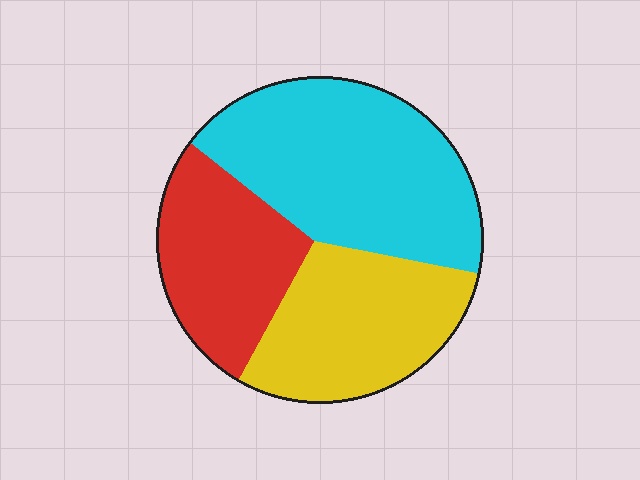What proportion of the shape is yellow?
Yellow takes up about one third (1/3) of the shape.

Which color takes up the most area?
Cyan, at roughly 45%.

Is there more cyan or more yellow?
Cyan.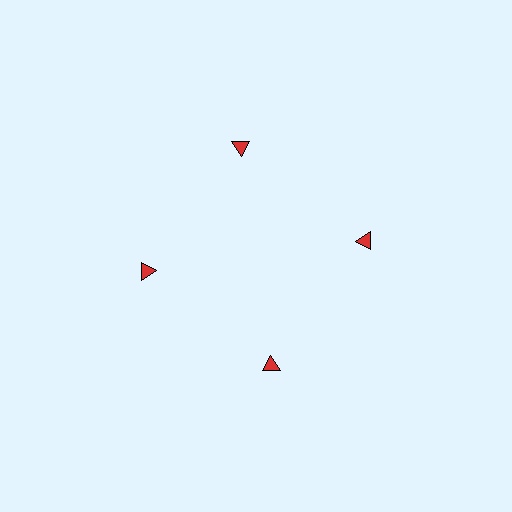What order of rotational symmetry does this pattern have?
This pattern has 4-fold rotational symmetry.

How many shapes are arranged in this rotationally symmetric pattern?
There are 4 shapes, arranged in 4 groups of 1.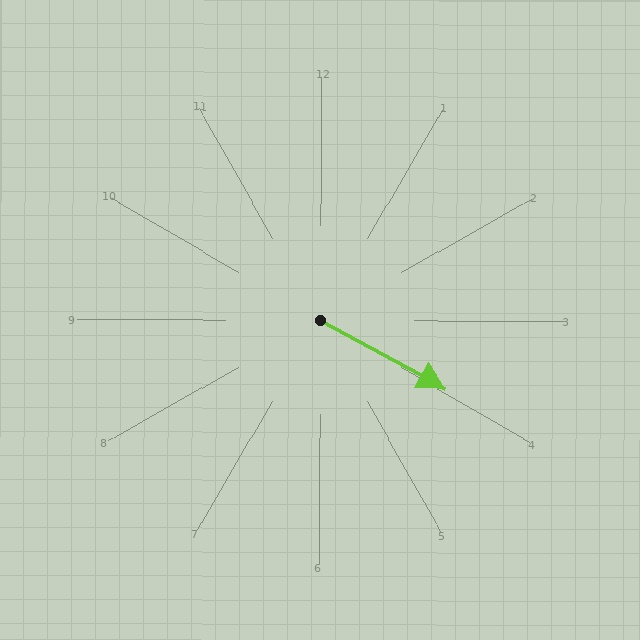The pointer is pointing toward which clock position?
Roughly 4 o'clock.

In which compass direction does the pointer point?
Southeast.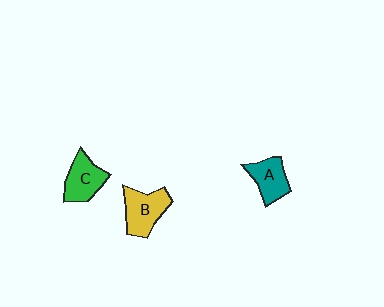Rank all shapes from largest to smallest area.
From largest to smallest: B (yellow), C (green), A (teal).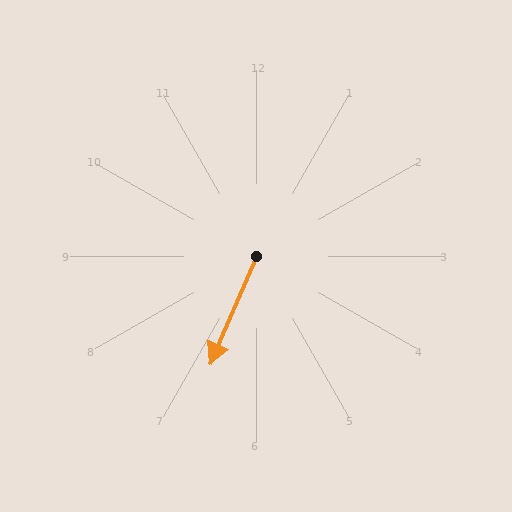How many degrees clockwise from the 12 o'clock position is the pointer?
Approximately 203 degrees.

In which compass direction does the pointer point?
Southwest.